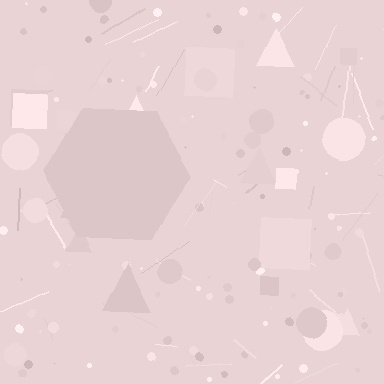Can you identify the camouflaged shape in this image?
The camouflaged shape is a hexagon.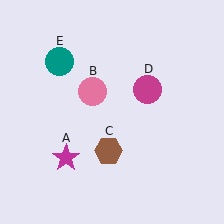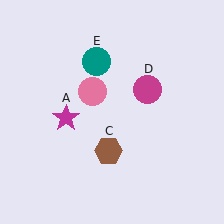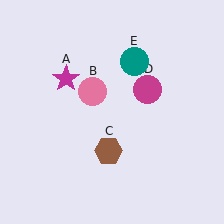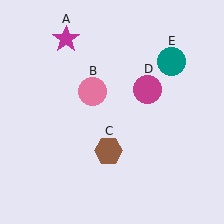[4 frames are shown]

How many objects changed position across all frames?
2 objects changed position: magenta star (object A), teal circle (object E).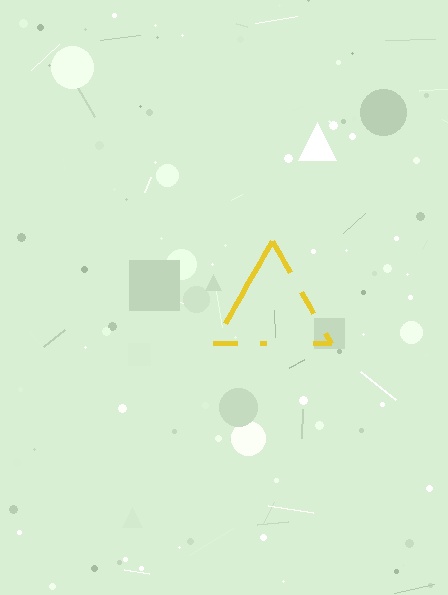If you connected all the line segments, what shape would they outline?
They would outline a triangle.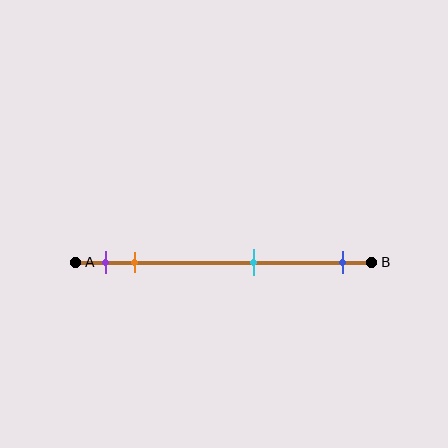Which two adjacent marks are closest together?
The purple and orange marks are the closest adjacent pair.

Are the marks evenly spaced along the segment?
No, the marks are not evenly spaced.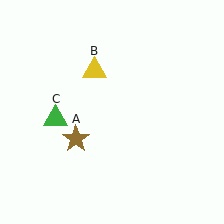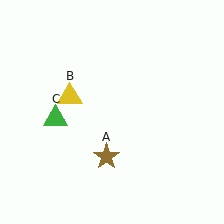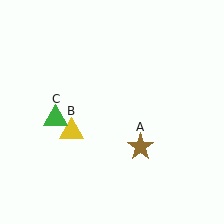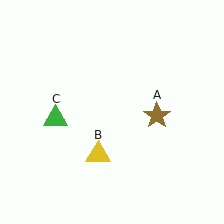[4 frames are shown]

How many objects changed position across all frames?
2 objects changed position: brown star (object A), yellow triangle (object B).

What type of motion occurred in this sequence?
The brown star (object A), yellow triangle (object B) rotated counterclockwise around the center of the scene.